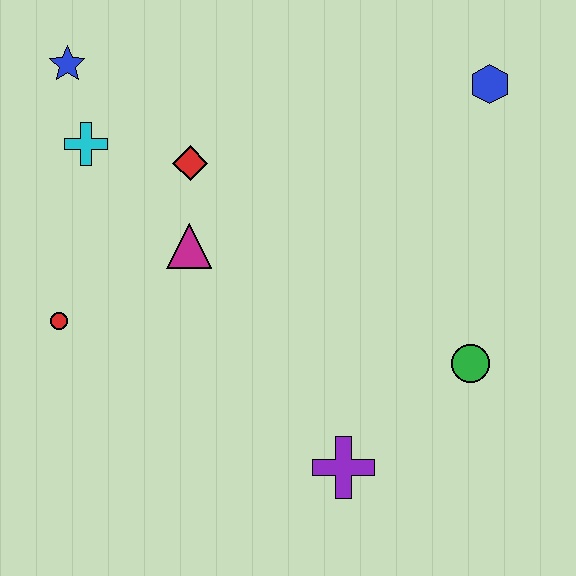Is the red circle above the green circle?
Yes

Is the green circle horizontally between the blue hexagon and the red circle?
Yes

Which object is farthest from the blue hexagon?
The red circle is farthest from the blue hexagon.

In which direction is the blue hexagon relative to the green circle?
The blue hexagon is above the green circle.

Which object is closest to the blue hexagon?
The green circle is closest to the blue hexagon.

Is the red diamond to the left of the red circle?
No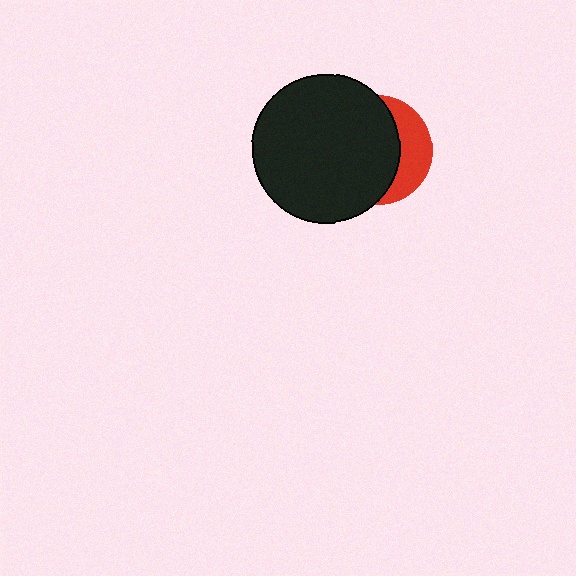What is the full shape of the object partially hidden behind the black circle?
The partially hidden object is a red circle.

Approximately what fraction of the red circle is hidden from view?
Roughly 68% of the red circle is hidden behind the black circle.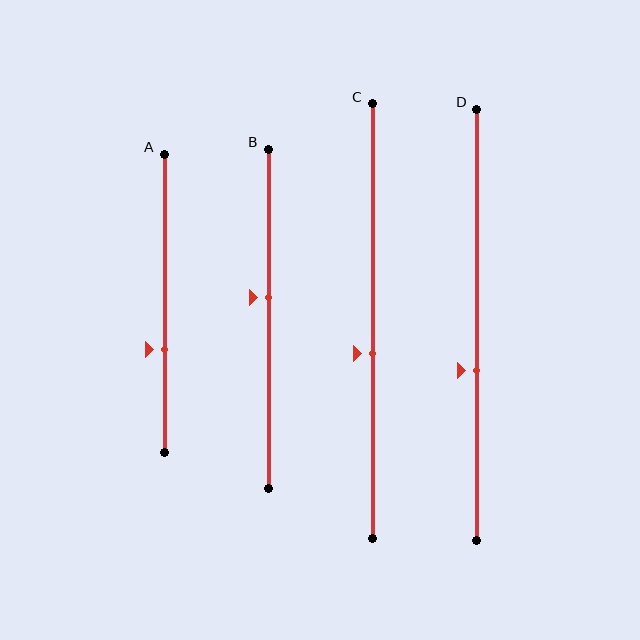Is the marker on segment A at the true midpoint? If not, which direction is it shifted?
No, the marker on segment A is shifted downward by about 15% of the segment length.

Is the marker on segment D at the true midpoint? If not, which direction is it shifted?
No, the marker on segment D is shifted downward by about 10% of the segment length.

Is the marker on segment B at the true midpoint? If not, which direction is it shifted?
No, the marker on segment B is shifted upward by about 6% of the segment length.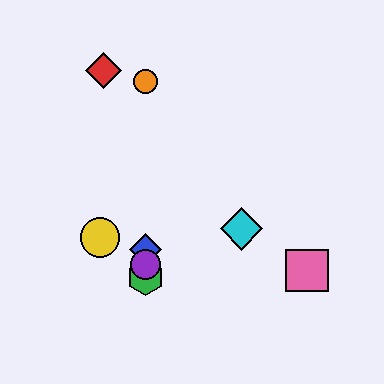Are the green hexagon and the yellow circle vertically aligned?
No, the green hexagon is at x≈145 and the yellow circle is at x≈100.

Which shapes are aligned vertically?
The blue diamond, the green hexagon, the purple circle, the orange circle are aligned vertically.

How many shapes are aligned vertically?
4 shapes (the blue diamond, the green hexagon, the purple circle, the orange circle) are aligned vertically.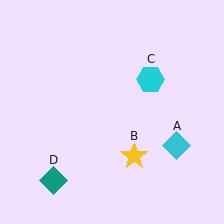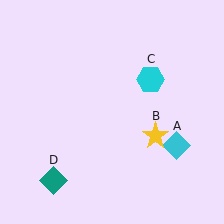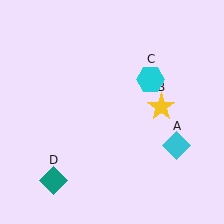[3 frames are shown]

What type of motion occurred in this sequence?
The yellow star (object B) rotated counterclockwise around the center of the scene.